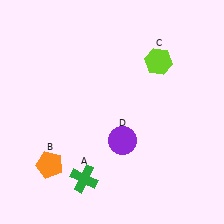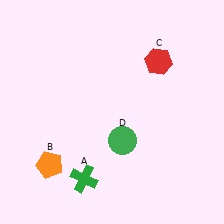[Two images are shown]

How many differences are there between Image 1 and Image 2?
There are 2 differences between the two images.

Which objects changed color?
C changed from lime to red. D changed from purple to green.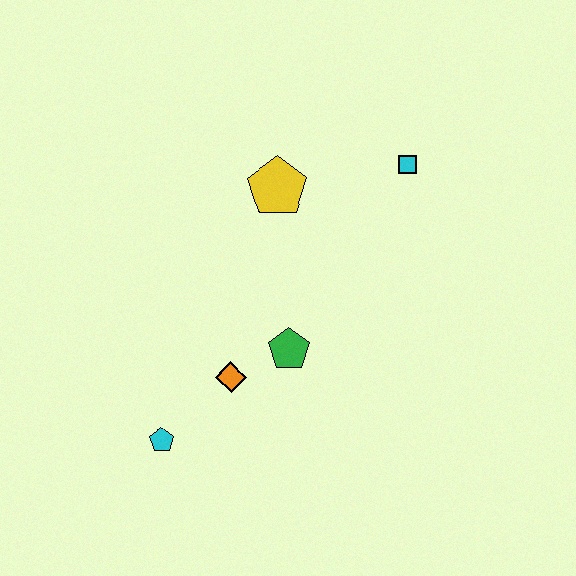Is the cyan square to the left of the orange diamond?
No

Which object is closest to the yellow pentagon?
The cyan square is closest to the yellow pentagon.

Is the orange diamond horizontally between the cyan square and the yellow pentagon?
No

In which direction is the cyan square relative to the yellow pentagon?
The cyan square is to the right of the yellow pentagon.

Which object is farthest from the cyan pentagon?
The cyan square is farthest from the cyan pentagon.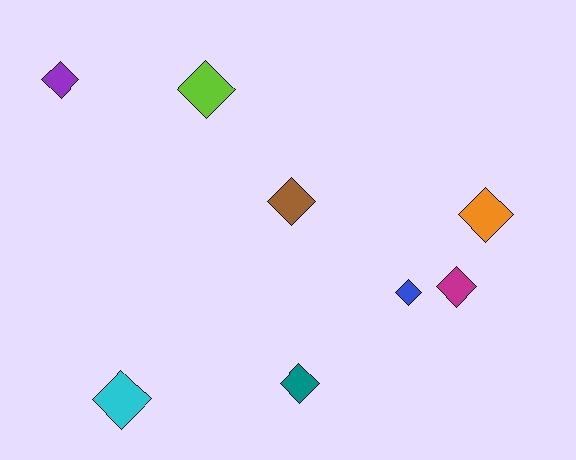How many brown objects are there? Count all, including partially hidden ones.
There is 1 brown object.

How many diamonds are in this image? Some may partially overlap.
There are 8 diamonds.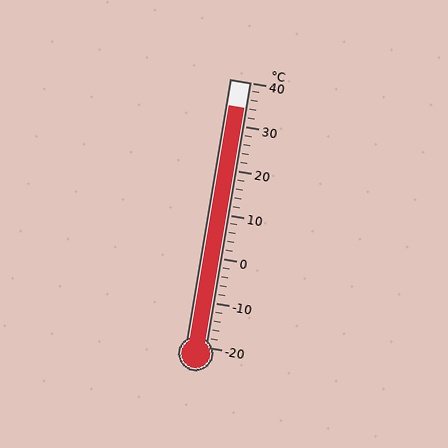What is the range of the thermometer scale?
The thermometer scale ranges from -20°C to 40°C.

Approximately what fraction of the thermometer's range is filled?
The thermometer is filled to approximately 90% of its range.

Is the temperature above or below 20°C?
The temperature is above 20°C.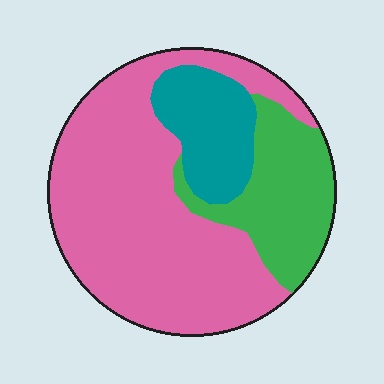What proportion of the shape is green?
Green covers around 20% of the shape.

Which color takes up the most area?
Pink, at roughly 60%.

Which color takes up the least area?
Teal, at roughly 15%.